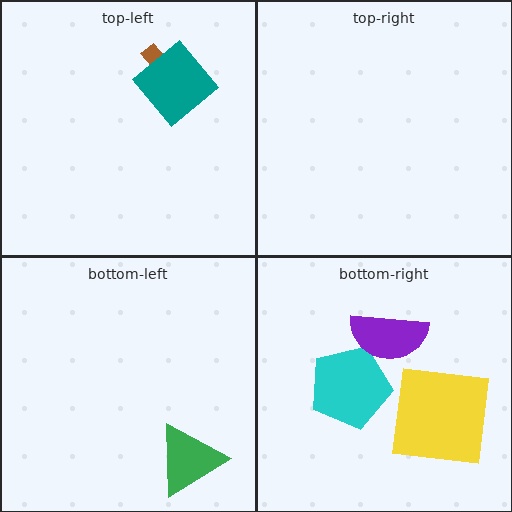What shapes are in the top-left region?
The brown cross, the teal diamond.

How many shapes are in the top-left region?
2.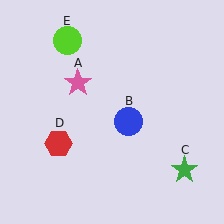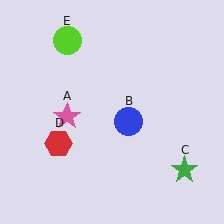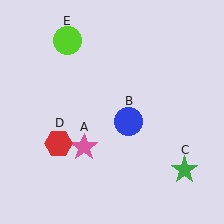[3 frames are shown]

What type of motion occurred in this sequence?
The pink star (object A) rotated counterclockwise around the center of the scene.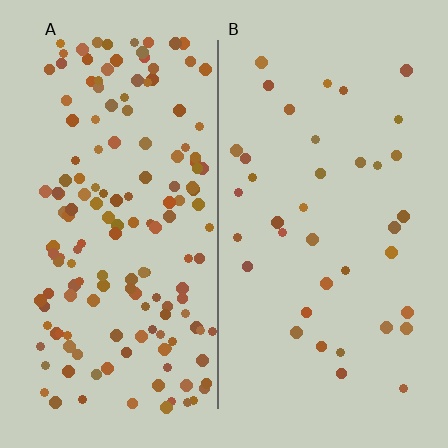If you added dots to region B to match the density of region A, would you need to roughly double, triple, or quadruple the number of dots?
Approximately quadruple.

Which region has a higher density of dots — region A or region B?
A (the left).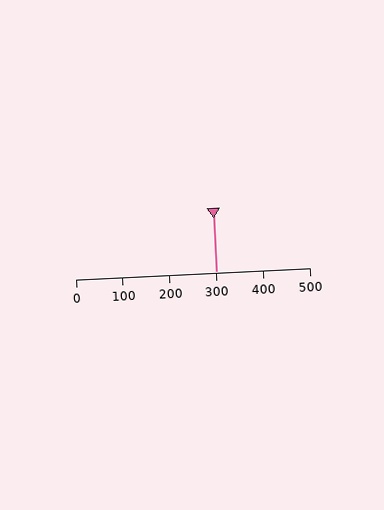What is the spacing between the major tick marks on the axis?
The major ticks are spaced 100 apart.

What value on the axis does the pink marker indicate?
The marker indicates approximately 300.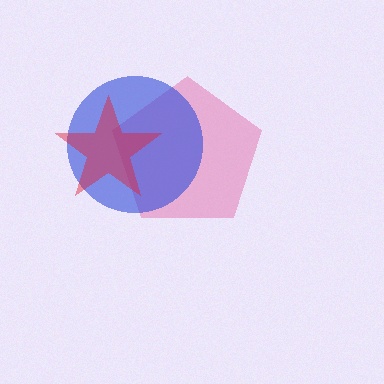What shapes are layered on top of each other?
The layered shapes are: a pink pentagon, a blue circle, a red star.